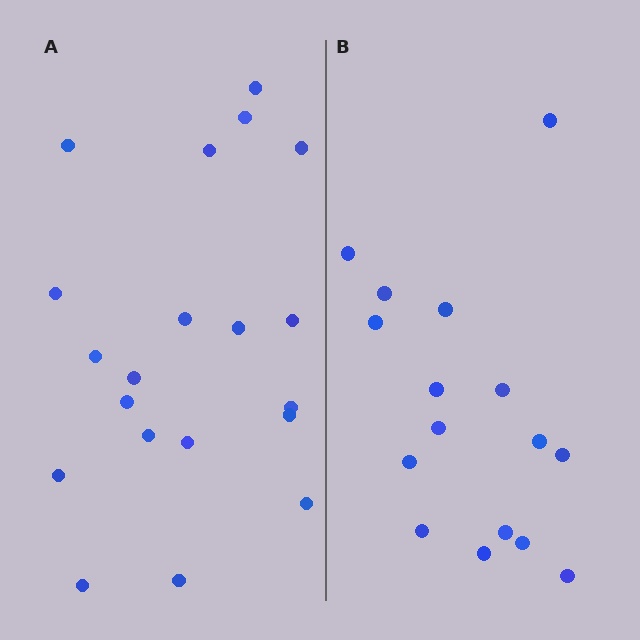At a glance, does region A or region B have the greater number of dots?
Region A (the left region) has more dots.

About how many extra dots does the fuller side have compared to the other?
Region A has about 4 more dots than region B.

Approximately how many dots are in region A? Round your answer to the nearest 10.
About 20 dots.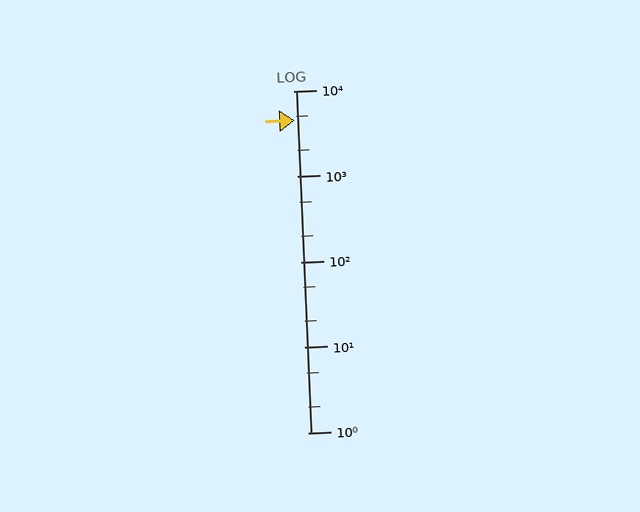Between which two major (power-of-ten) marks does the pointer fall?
The pointer is between 1000 and 10000.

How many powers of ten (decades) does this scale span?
The scale spans 4 decades, from 1 to 10000.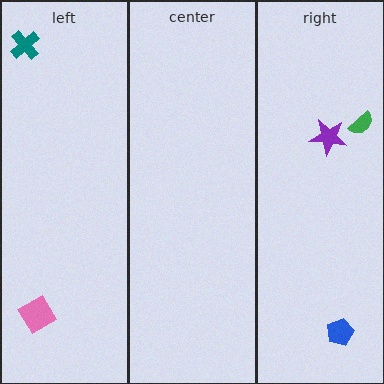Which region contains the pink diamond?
The left region.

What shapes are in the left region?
The teal cross, the pink diamond.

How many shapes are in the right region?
3.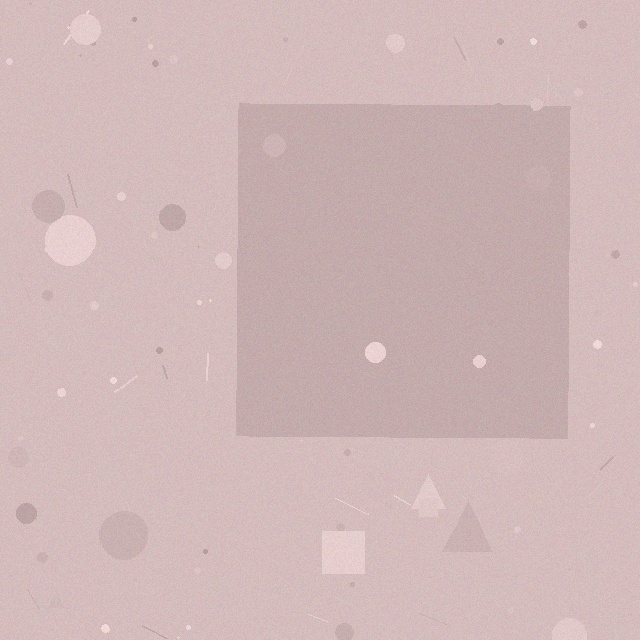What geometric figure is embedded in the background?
A square is embedded in the background.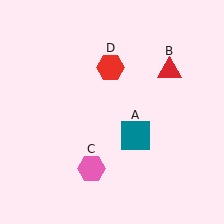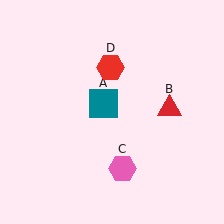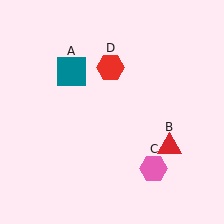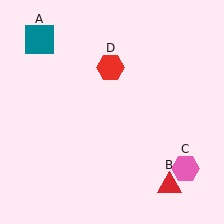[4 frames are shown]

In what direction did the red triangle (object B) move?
The red triangle (object B) moved down.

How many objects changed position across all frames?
3 objects changed position: teal square (object A), red triangle (object B), pink hexagon (object C).